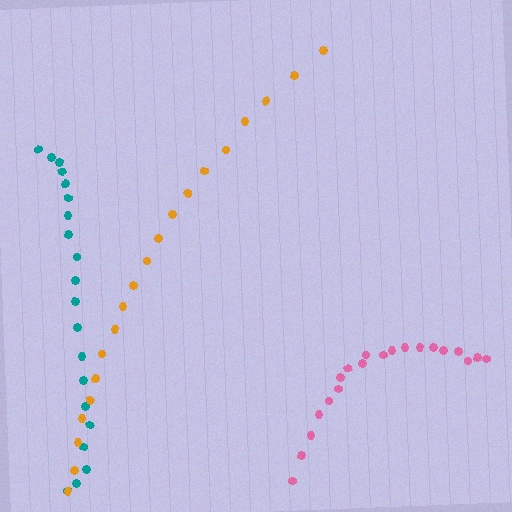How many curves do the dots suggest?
There are 3 distinct paths.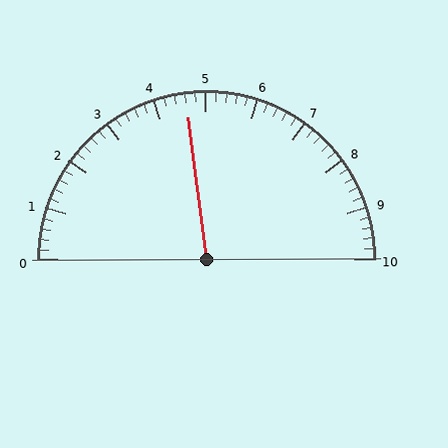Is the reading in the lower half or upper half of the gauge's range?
The reading is in the lower half of the range (0 to 10).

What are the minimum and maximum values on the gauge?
The gauge ranges from 0 to 10.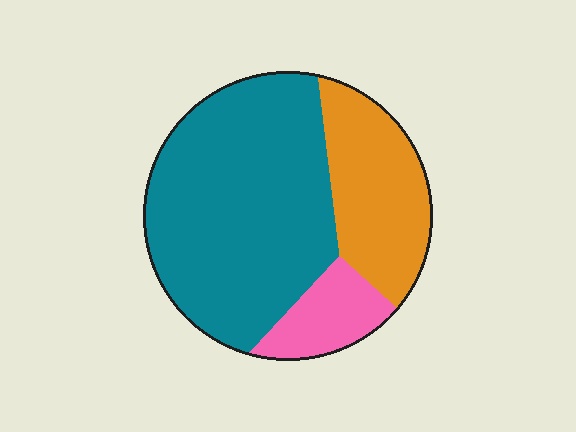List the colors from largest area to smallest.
From largest to smallest: teal, orange, pink.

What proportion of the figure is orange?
Orange covers 26% of the figure.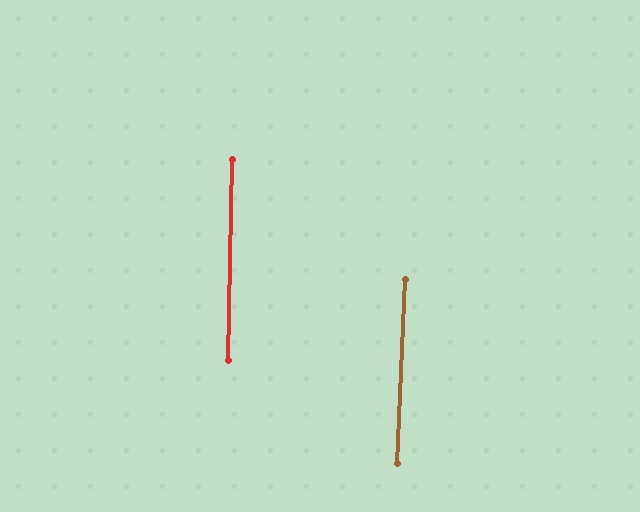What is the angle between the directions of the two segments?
Approximately 1 degree.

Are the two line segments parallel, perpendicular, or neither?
Parallel — their directions differ by only 1.2°.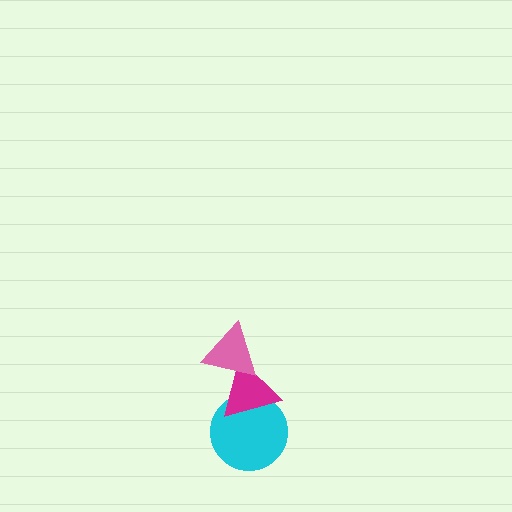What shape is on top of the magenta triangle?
The pink triangle is on top of the magenta triangle.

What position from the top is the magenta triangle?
The magenta triangle is 2nd from the top.